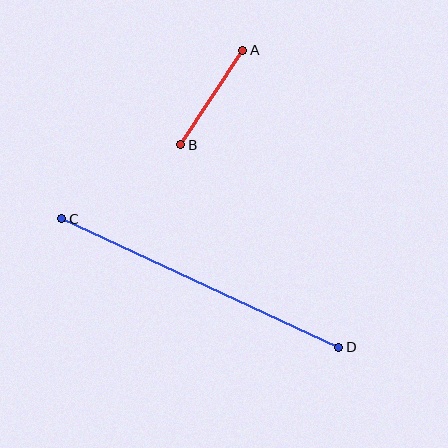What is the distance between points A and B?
The distance is approximately 113 pixels.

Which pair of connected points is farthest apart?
Points C and D are farthest apart.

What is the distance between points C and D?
The distance is approximately 306 pixels.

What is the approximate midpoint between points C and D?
The midpoint is at approximately (200, 283) pixels.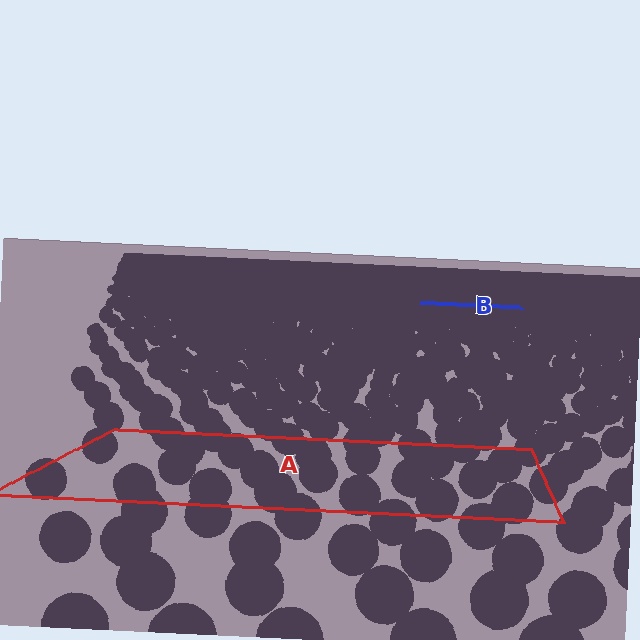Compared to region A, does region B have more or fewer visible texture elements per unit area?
Region B has more texture elements per unit area — they are packed more densely because it is farther away.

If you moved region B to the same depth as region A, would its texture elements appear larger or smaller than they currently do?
They would appear larger. At a closer depth, the same texture elements are projected at a bigger on-screen size.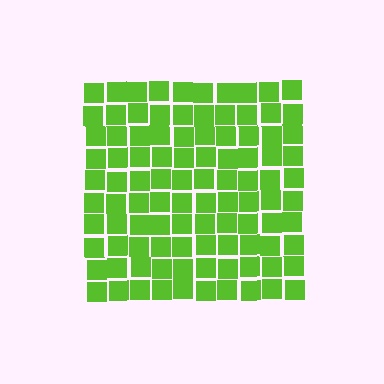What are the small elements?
The small elements are squares.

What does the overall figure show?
The overall figure shows a square.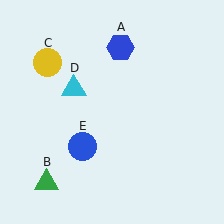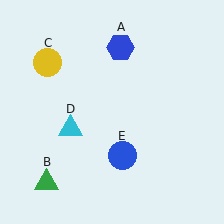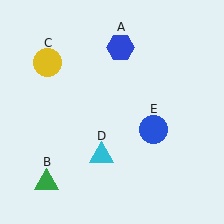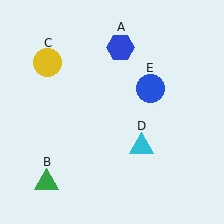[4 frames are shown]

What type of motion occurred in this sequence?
The cyan triangle (object D), blue circle (object E) rotated counterclockwise around the center of the scene.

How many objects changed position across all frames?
2 objects changed position: cyan triangle (object D), blue circle (object E).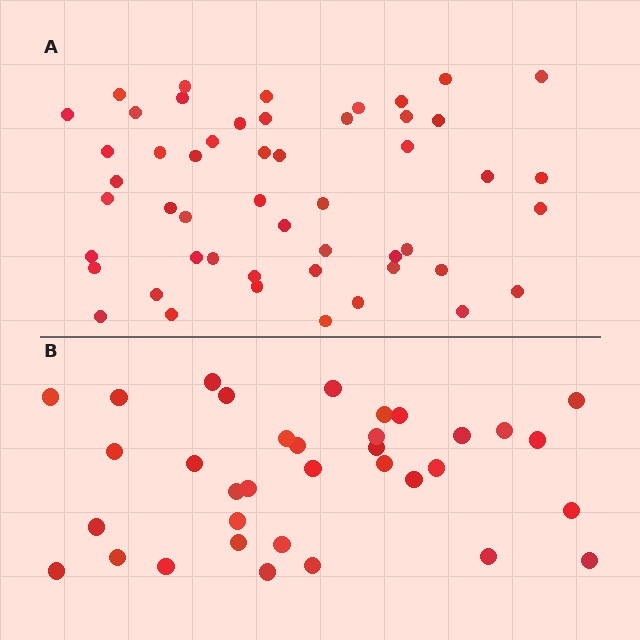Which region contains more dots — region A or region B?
Region A (the top region) has more dots.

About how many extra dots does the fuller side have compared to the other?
Region A has approximately 15 more dots than region B.